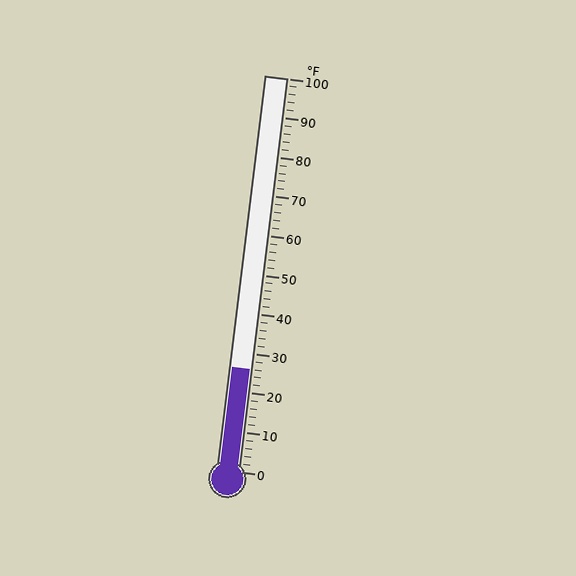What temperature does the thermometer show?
The thermometer shows approximately 26°F.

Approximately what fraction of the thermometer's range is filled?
The thermometer is filled to approximately 25% of its range.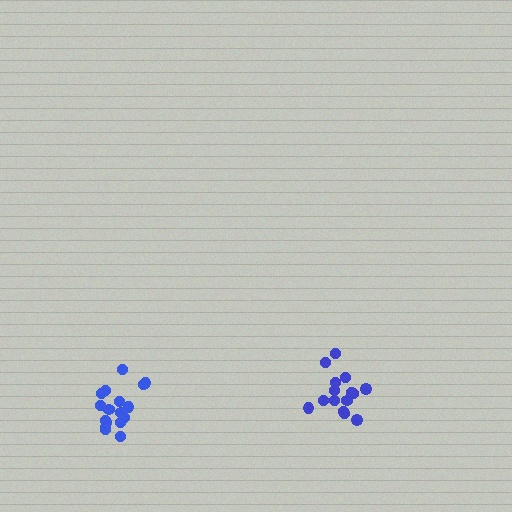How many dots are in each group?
Group 1: 17 dots, Group 2: 15 dots (32 total).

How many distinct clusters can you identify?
There are 2 distinct clusters.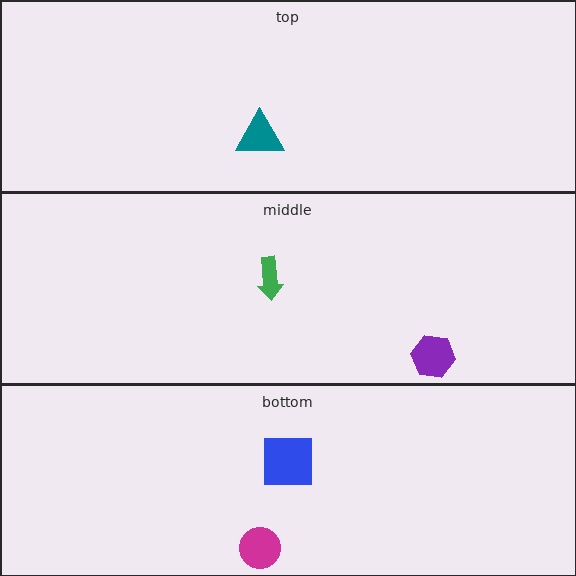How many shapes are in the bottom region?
2.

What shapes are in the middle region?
The green arrow, the purple hexagon.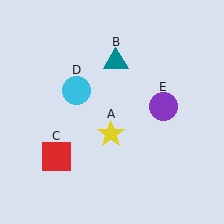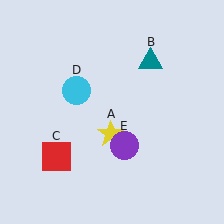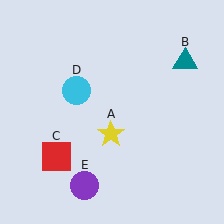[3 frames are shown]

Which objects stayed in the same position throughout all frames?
Yellow star (object A) and red square (object C) and cyan circle (object D) remained stationary.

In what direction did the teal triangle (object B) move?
The teal triangle (object B) moved right.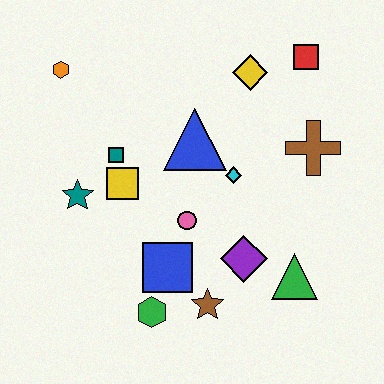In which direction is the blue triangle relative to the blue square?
The blue triangle is above the blue square.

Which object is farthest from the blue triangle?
The green hexagon is farthest from the blue triangle.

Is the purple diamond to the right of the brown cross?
No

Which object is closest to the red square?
The yellow diamond is closest to the red square.